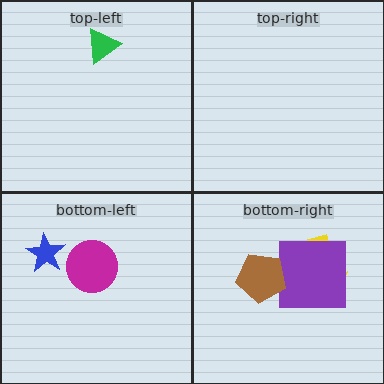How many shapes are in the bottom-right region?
3.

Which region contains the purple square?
The bottom-right region.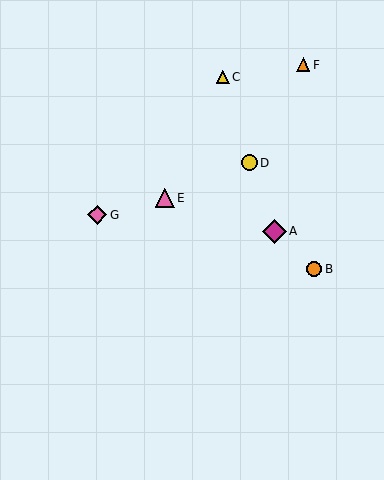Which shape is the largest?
The magenta diamond (labeled A) is the largest.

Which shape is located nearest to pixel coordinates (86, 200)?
The pink diamond (labeled G) at (97, 215) is nearest to that location.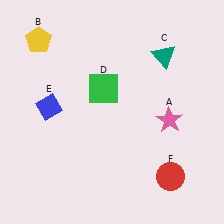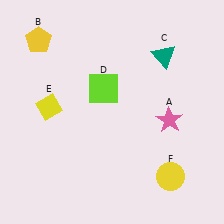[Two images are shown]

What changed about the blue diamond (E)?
In Image 1, E is blue. In Image 2, it changed to yellow.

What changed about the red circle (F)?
In Image 1, F is red. In Image 2, it changed to yellow.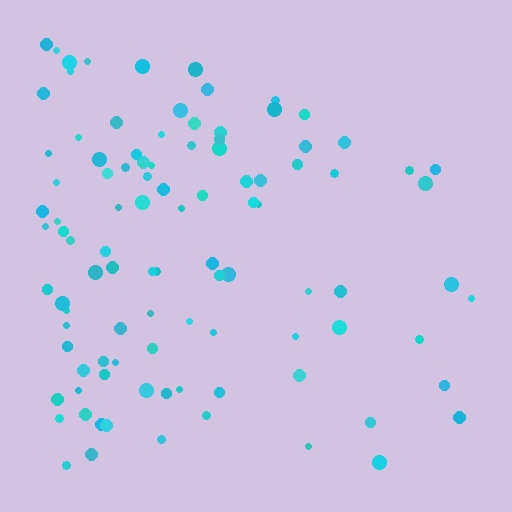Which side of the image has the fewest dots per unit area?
The right.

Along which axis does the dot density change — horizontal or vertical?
Horizontal.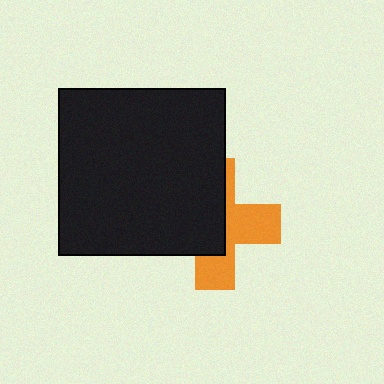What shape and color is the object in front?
The object in front is a black rectangle.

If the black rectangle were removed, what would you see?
You would see the complete orange cross.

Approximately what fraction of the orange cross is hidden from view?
Roughly 53% of the orange cross is hidden behind the black rectangle.